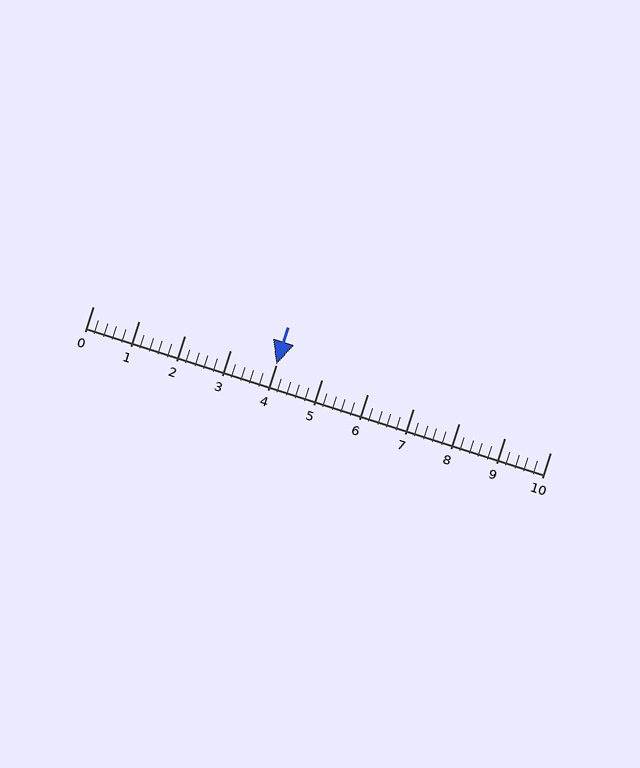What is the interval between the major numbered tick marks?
The major tick marks are spaced 1 units apart.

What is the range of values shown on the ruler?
The ruler shows values from 0 to 10.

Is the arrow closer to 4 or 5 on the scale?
The arrow is closer to 4.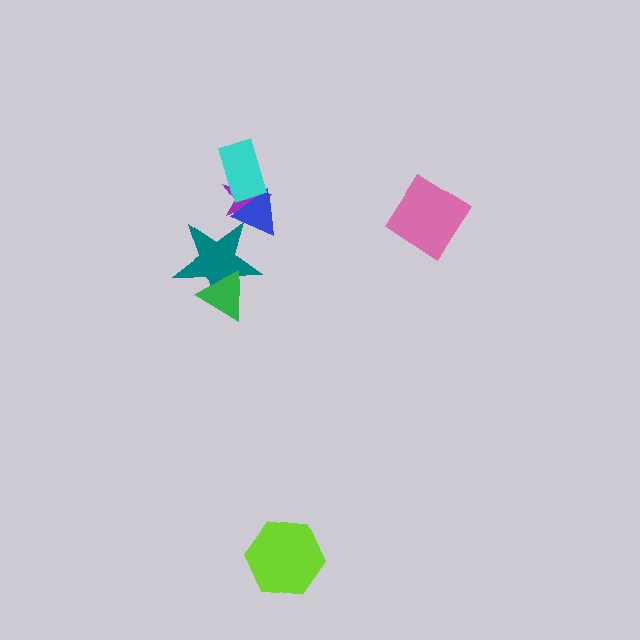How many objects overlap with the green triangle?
1 object overlaps with the green triangle.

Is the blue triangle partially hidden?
Yes, it is partially covered by another shape.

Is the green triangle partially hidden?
No, no other shape covers it.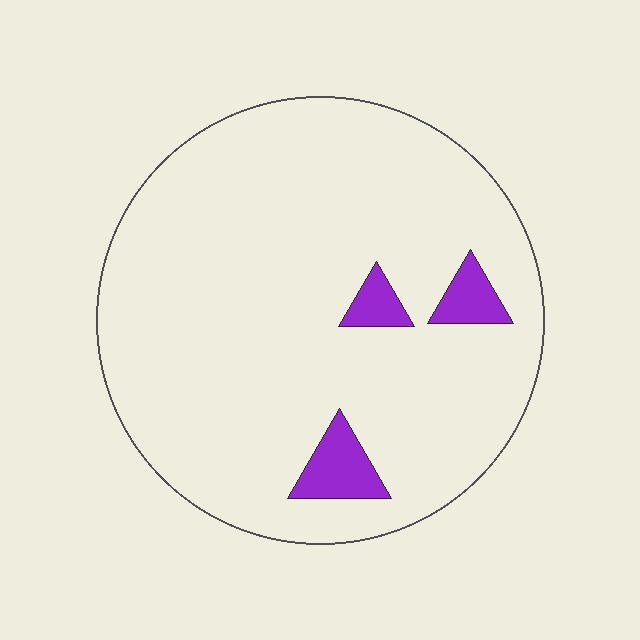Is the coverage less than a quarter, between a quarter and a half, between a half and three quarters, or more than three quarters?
Less than a quarter.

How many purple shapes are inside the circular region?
3.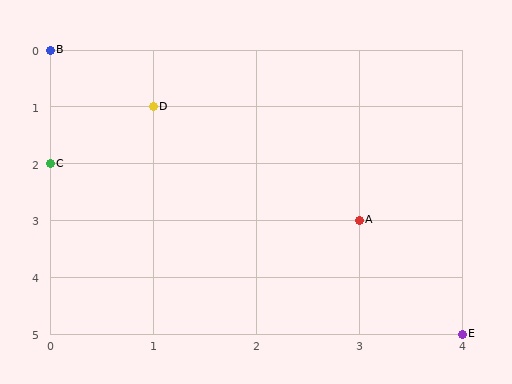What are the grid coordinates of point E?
Point E is at grid coordinates (4, 5).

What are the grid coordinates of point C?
Point C is at grid coordinates (0, 2).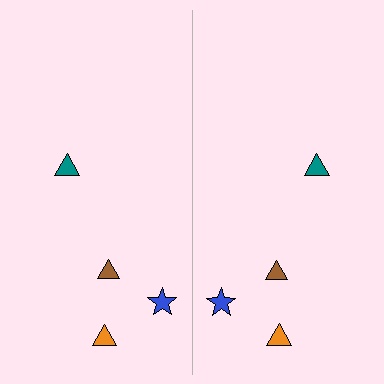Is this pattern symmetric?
Yes, this pattern has bilateral (reflection) symmetry.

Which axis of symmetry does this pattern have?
The pattern has a vertical axis of symmetry running through the center of the image.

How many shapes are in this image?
There are 8 shapes in this image.